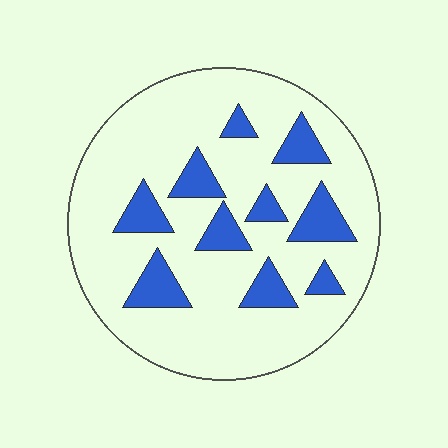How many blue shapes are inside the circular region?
10.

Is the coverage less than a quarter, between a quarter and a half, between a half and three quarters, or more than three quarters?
Less than a quarter.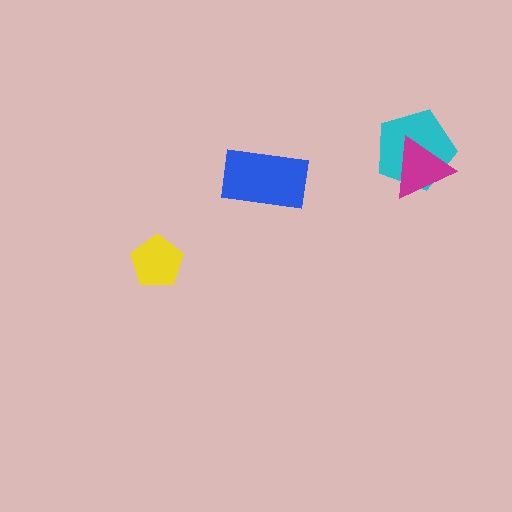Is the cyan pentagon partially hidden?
Yes, it is partially covered by another shape.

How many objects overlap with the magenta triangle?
1 object overlaps with the magenta triangle.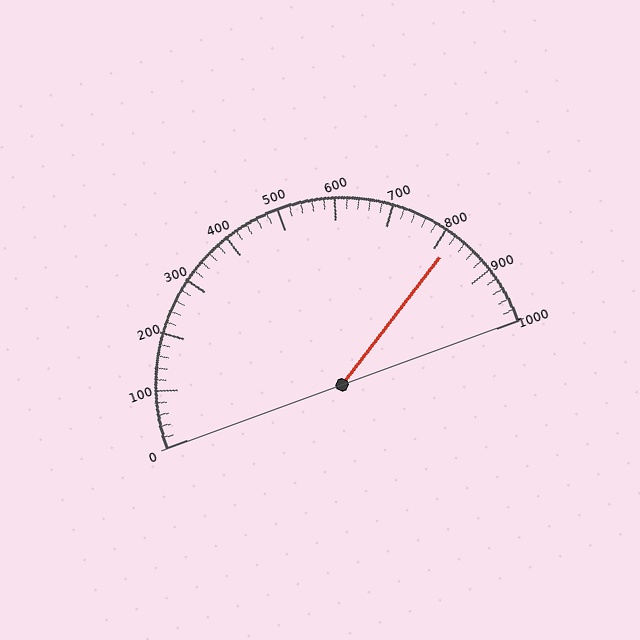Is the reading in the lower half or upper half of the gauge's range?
The reading is in the upper half of the range (0 to 1000).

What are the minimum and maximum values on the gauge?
The gauge ranges from 0 to 1000.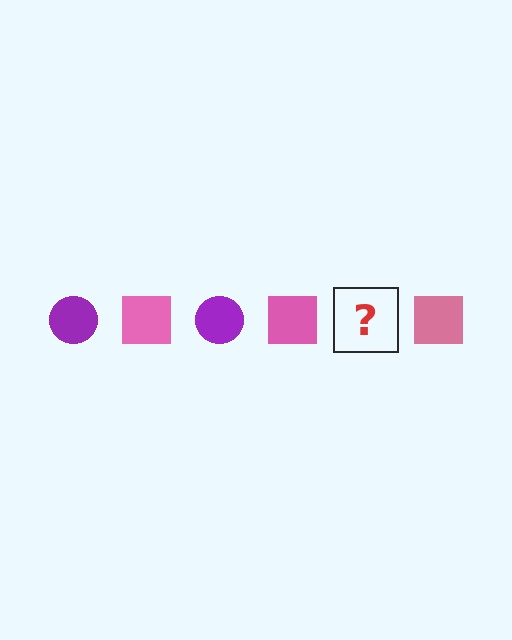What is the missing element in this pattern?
The missing element is a purple circle.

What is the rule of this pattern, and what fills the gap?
The rule is that the pattern alternates between purple circle and pink square. The gap should be filled with a purple circle.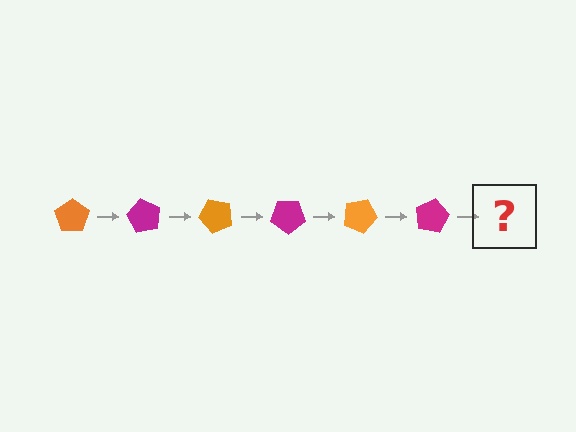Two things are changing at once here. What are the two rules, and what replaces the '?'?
The two rules are that it rotates 60 degrees each step and the color cycles through orange and magenta. The '?' should be an orange pentagon, rotated 360 degrees from the start.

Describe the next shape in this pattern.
It should be an orange pentagon, rotated 360 degrees from the start.